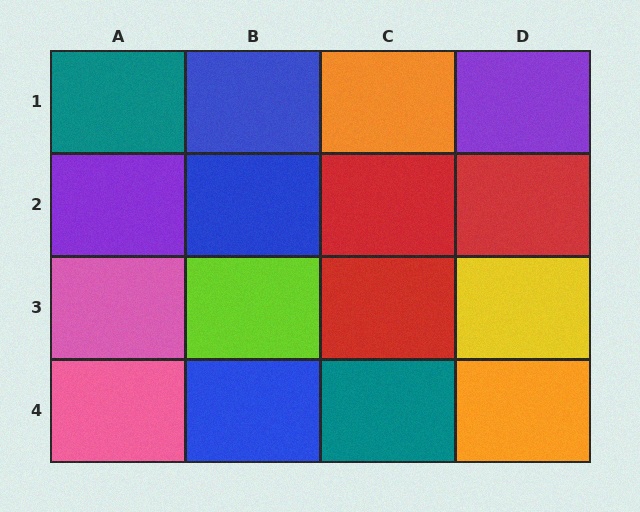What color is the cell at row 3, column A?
Pink.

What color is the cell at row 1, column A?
Teal.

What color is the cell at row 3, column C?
Red.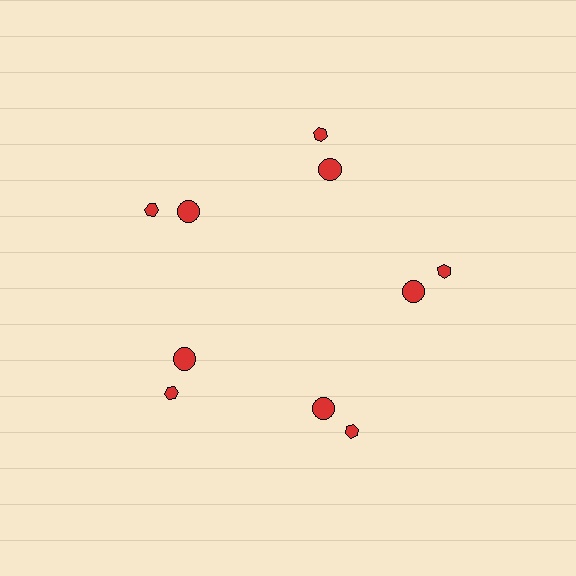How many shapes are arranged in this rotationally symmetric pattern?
There are 10 shapes, arranged in 5 groups of 2.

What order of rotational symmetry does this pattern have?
This pattern has 5-fold rotational symmetry.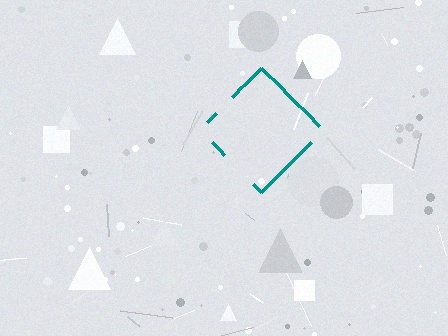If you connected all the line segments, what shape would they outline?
They would outline a diamond.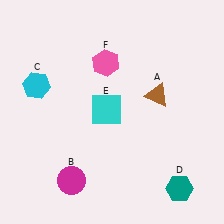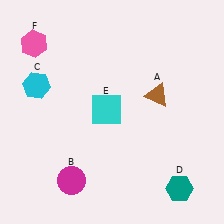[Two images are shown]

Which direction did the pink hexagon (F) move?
The pink hexagon (F) moved left.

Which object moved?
The pink hexagon (F) moved left.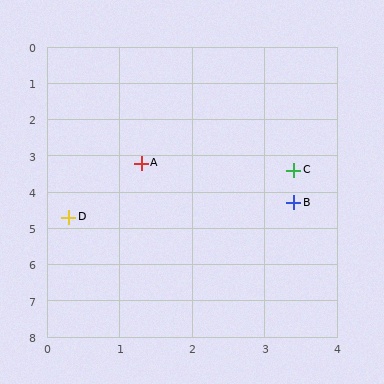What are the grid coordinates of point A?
Point A is at approximately (1.3, 3.2).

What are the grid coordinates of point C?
Point C is at approximately (3.4, 3.4).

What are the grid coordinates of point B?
Point B is at approximately (3.4, 4.3).